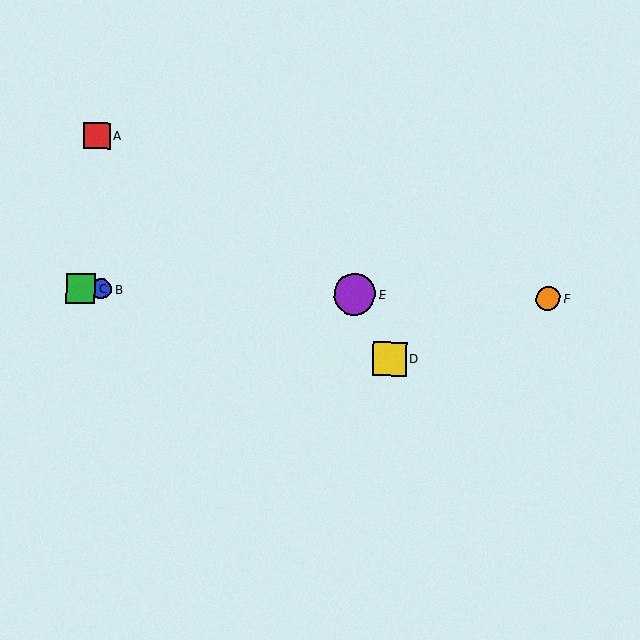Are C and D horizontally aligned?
No, C is at y≈289 and D is at y≈359.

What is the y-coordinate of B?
Object B is at y≈289.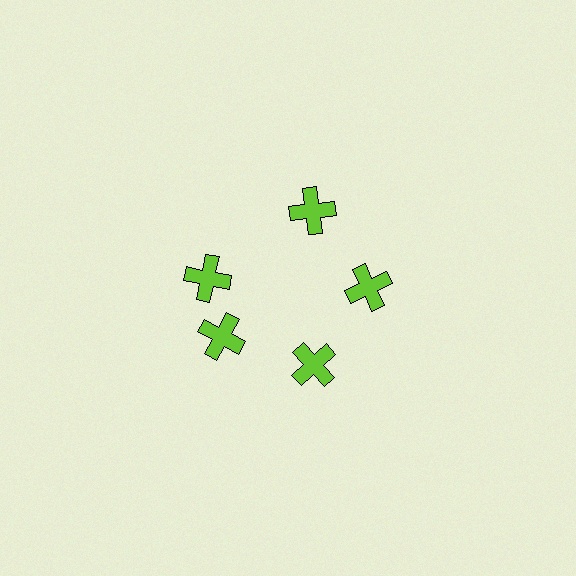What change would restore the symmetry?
The symmetry would be restored by rotating it back into even spacing with its neighbors so that all 5 crosses sit at equal angles and equal distance from the center.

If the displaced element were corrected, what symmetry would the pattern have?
It would have 5-fold rotational symmetry — the pattern would map onto itself every 72 degrees.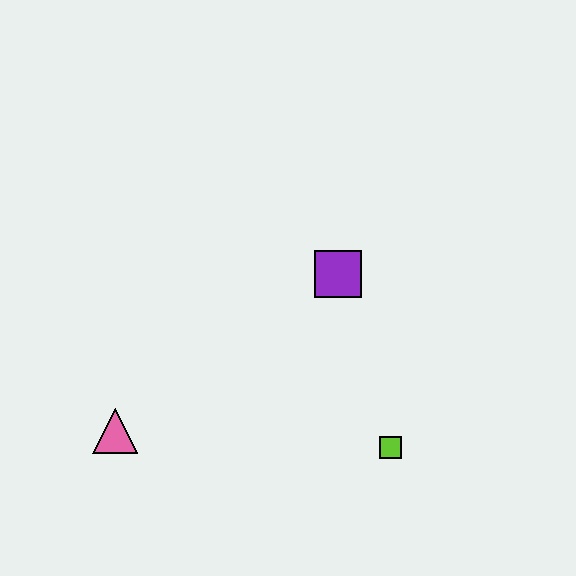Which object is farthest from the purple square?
The pink triangle is farthest from the purple square.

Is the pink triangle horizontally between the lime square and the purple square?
No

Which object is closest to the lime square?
The purple square is closest to the lime square.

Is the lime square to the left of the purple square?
No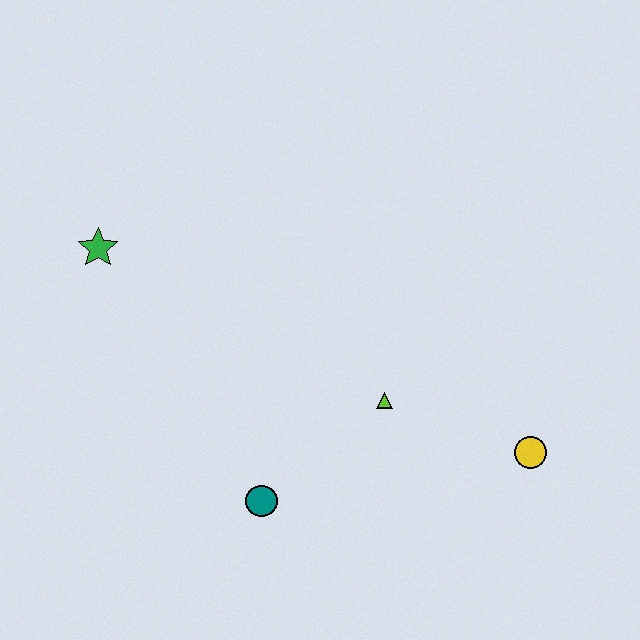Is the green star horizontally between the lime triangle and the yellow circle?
No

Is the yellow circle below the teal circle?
No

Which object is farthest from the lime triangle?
The green star is farthest from the lime triangle.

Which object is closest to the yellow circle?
The lime triangle is closest to the yellow circle.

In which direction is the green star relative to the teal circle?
The green star is above the teal circle.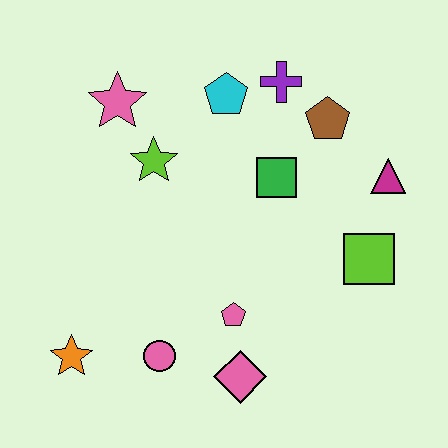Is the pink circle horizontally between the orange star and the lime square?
Yes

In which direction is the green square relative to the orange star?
The green square is to the right of the orange star.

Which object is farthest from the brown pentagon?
The orange star is farthest from the brown pentagon.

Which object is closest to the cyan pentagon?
The purple cross is closest to the cyan pentagon.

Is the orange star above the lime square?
No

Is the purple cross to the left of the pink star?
No